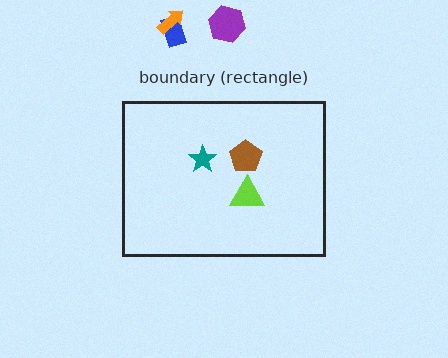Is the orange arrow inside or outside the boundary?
Outside.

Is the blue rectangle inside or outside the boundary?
Outside.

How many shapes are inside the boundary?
3 inside, 3 outside.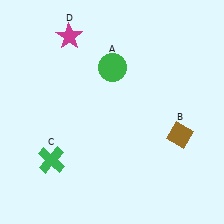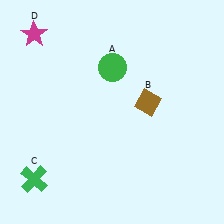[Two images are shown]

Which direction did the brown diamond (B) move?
The brown diamond (B) moved up.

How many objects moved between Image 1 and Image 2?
3 objects moved between the two images.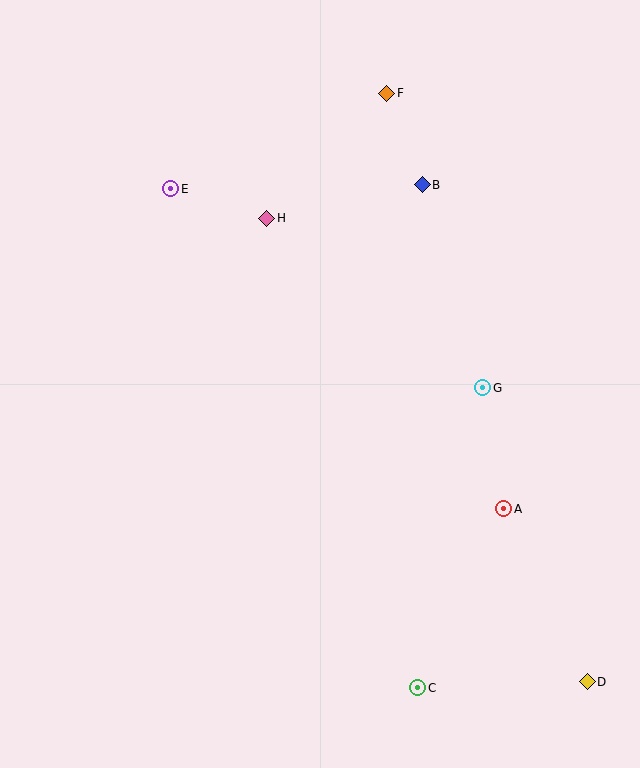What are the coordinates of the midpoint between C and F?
The midpoint between C and F is at (402, 390).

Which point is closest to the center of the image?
Point G at (483, 388) is closest to the center.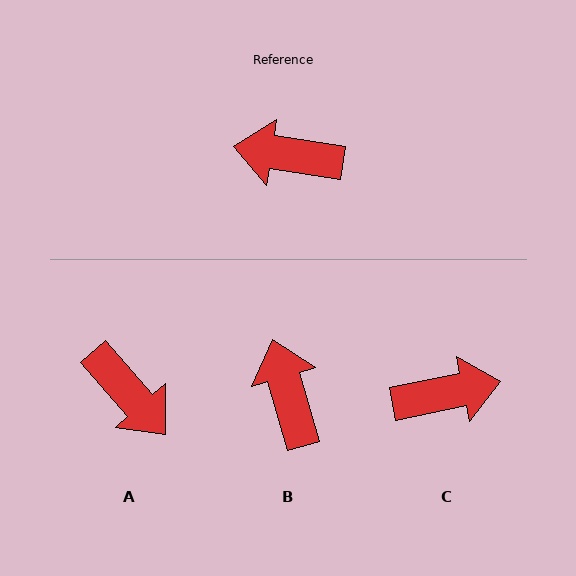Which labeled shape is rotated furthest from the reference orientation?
C, about 160 degrees away.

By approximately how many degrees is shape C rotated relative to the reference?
Approximately 160 degrees clockwise.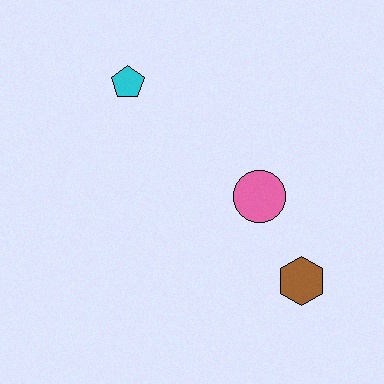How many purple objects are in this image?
There are no purple objects.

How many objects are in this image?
There are 3 objects.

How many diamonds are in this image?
There are no diamonds.